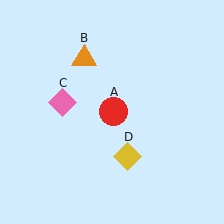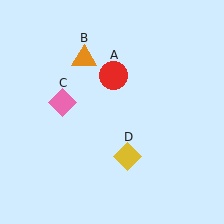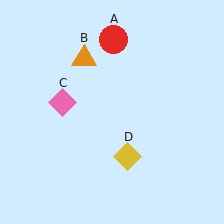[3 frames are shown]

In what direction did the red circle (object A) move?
The red circle (object A) moved up.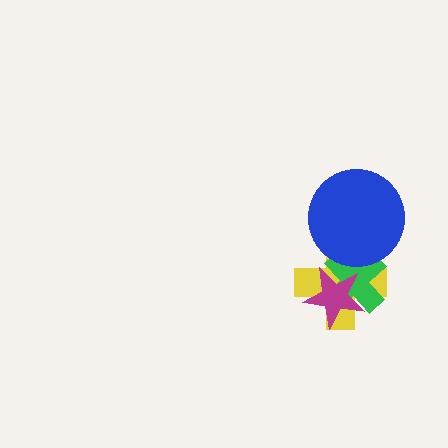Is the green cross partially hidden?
Yes, it is partially covered by another shape.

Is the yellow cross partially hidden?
Yes, it is partially covered by another shape.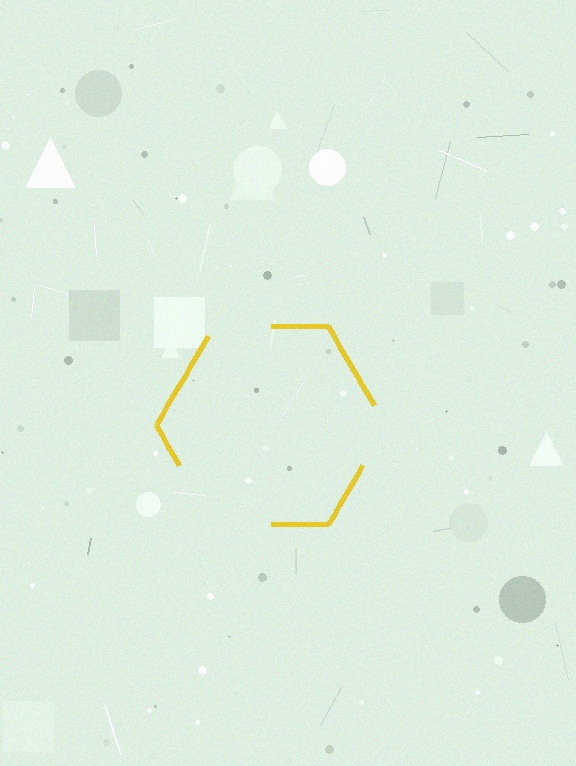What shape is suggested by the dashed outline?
The dashed outline suggests a hexagon.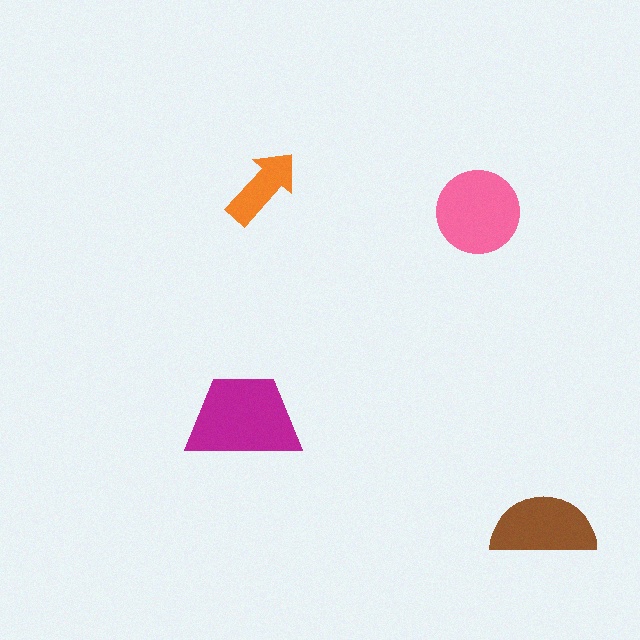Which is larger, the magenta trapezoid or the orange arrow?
The magenta trapezoid.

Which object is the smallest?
The orange arrow.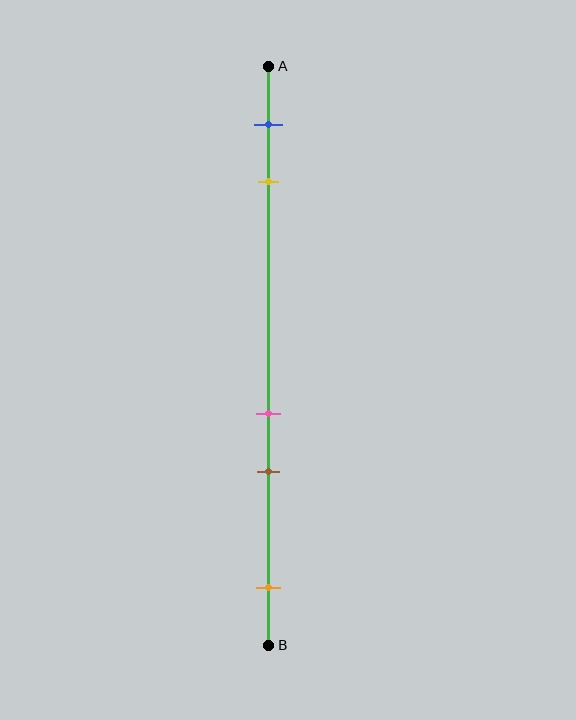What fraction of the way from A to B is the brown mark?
The brown mark is approximately 70% (0.7) of the way from A to B.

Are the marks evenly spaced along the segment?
No, the marks are not evenly spaced.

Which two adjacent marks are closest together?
The pink and brown marks are the closest adjacent pair.